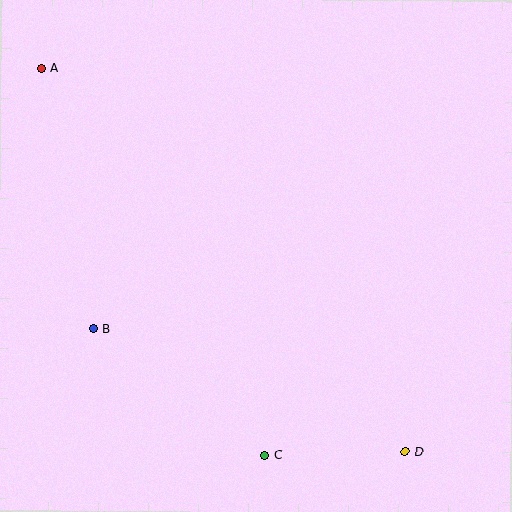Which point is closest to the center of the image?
Point B at (93, 328) is closest to the center.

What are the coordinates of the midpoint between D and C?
The midpoint between D and C is at (335, 454).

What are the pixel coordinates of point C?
Point C is at (265, 455).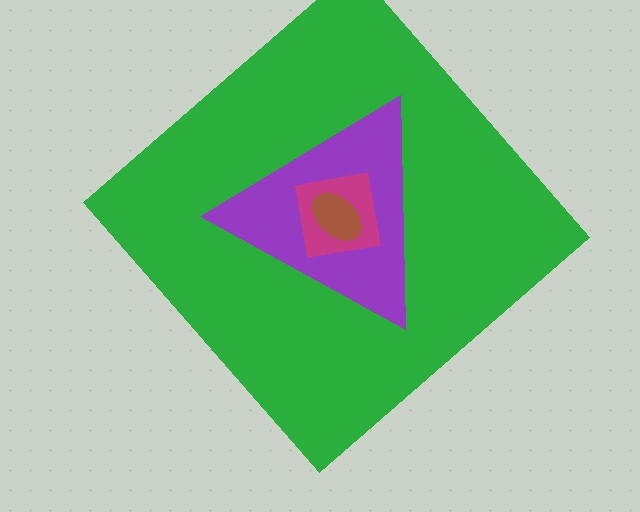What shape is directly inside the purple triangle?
The magenta square.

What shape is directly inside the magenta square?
The brown ellipse.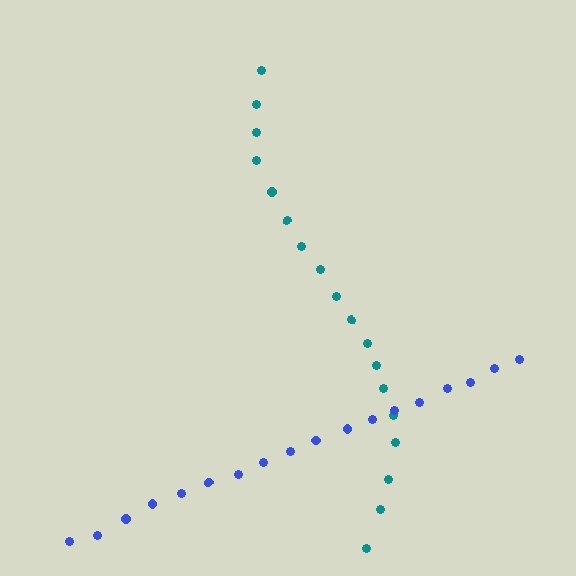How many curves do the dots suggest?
There are 2 distinct paths.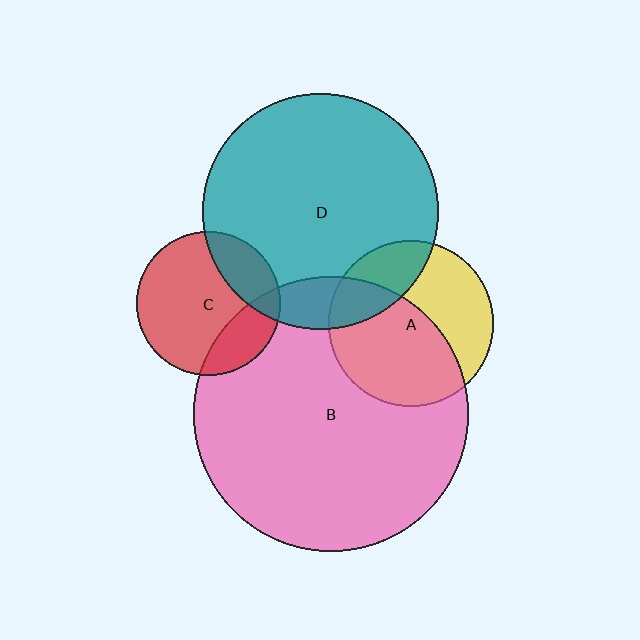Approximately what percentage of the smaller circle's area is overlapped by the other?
Approximately 25%.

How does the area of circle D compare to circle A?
Approximately 2.0 times.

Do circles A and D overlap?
Yes.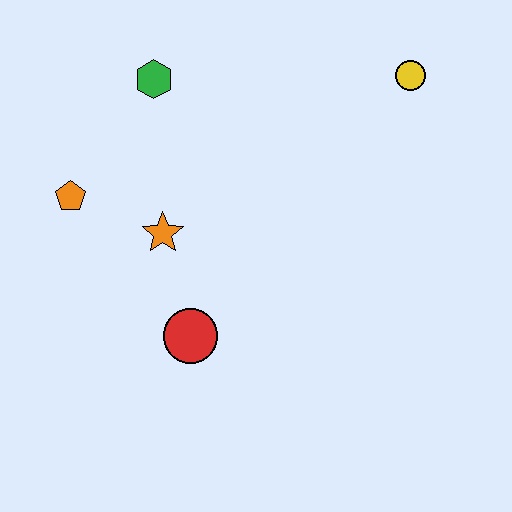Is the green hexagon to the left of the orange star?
Yes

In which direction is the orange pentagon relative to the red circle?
The orange pentagon is above the red circle.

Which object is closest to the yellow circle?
The green hexagon is closest to the yellow circle.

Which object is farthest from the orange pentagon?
The yellow circle is farthest from the orange pentagon.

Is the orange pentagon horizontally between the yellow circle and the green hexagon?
No